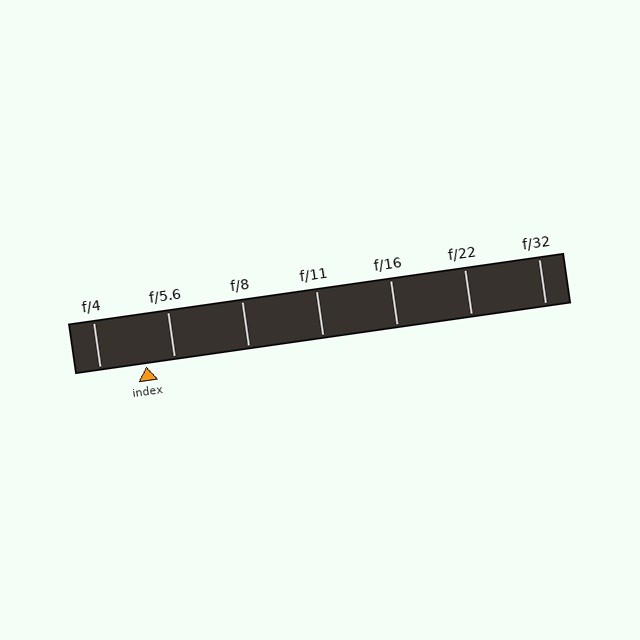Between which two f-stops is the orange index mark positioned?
The index mark is between f/4 and f/5.6.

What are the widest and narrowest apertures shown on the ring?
The widest aperture shown is f/4 and the narrowest is f/32.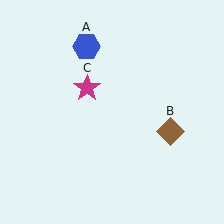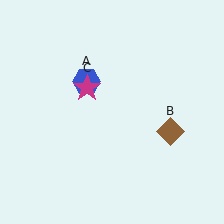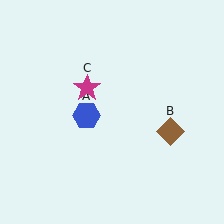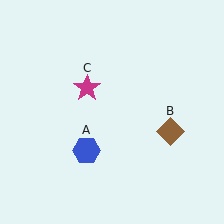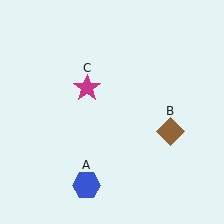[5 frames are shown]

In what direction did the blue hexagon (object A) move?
The blue hexagon (object A) moved down.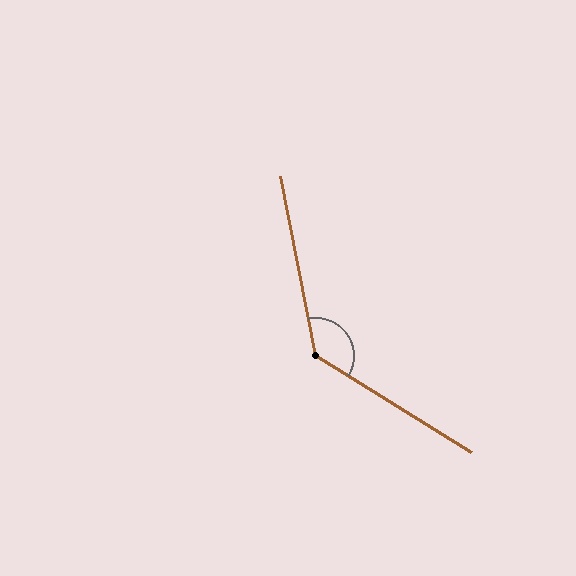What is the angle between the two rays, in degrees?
Approximately 133 degrees.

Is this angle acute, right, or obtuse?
It is obtuse.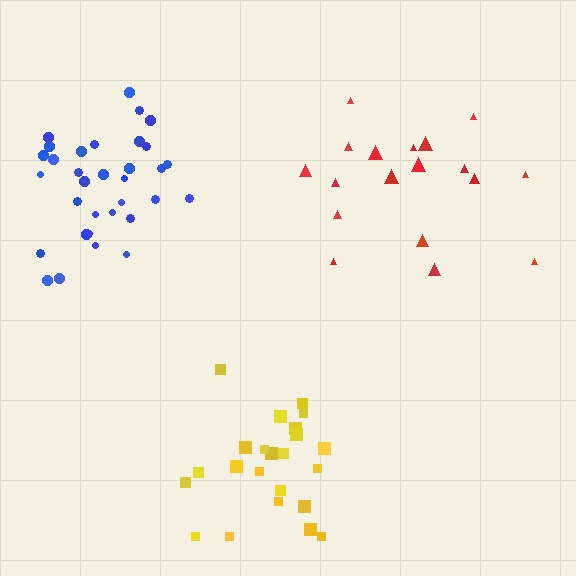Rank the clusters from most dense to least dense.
blue, yellow, red.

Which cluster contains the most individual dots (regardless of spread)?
Blue (34).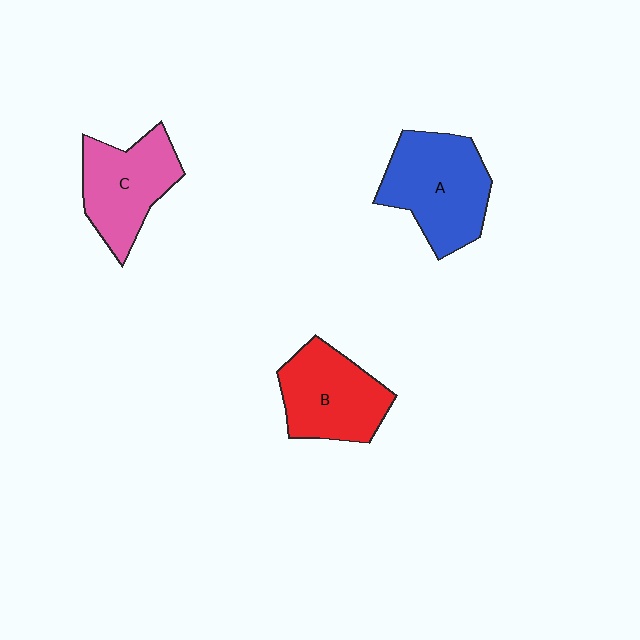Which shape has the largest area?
Shape A (blue).